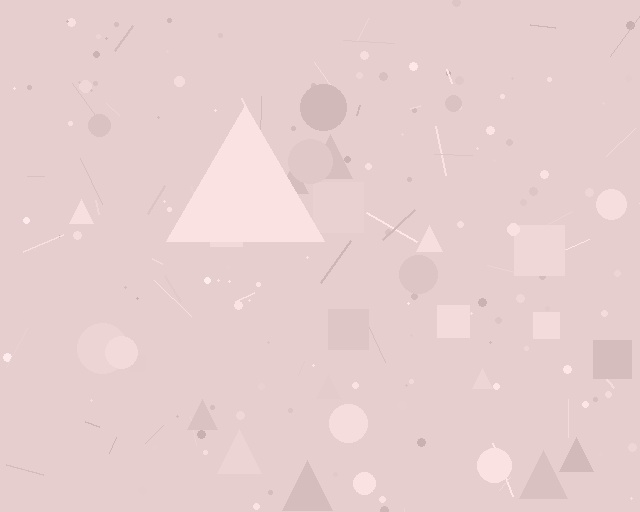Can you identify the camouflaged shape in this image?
The camouflaged shape is a triangle.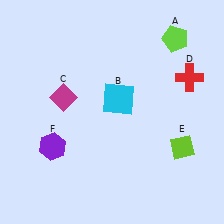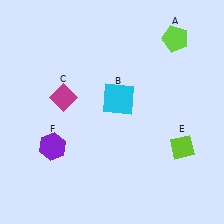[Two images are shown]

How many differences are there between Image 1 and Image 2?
There is 1 difference between the two images.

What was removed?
The red cross (D) was removed in Image 2.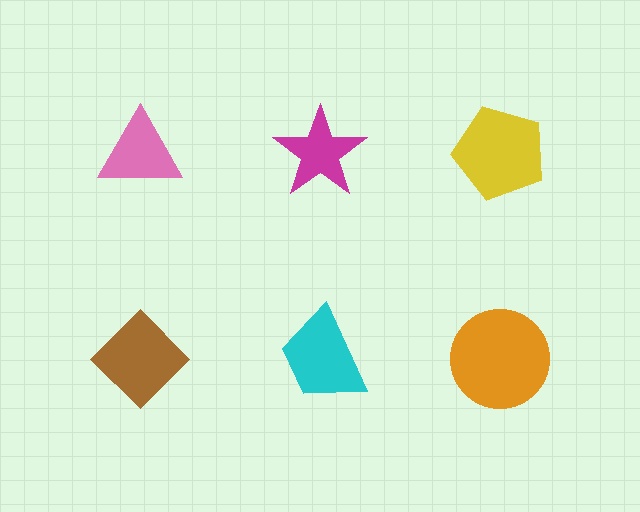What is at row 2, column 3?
An orange circle.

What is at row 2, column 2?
A cyan trapezoid.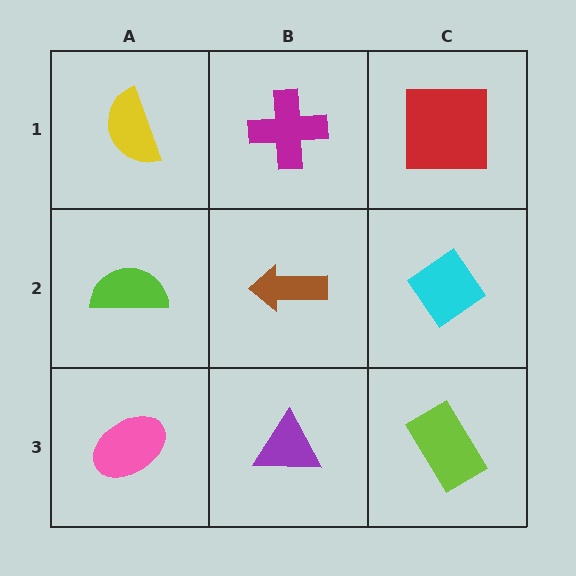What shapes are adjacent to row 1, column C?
A cyan diamond (row 2, column C), a magenta cross (row 1, column B).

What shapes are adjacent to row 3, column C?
A cyan diamond (row 2, column C), a purple triangle (row 3, column B).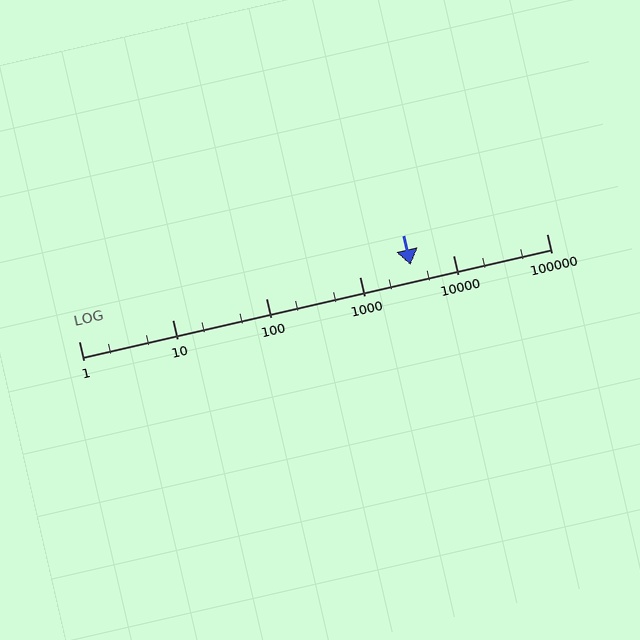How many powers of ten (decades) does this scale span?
The scale spans 5 decades, from 1 to 100000.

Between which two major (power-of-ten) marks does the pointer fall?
The pointer is between 1000 and 10000.